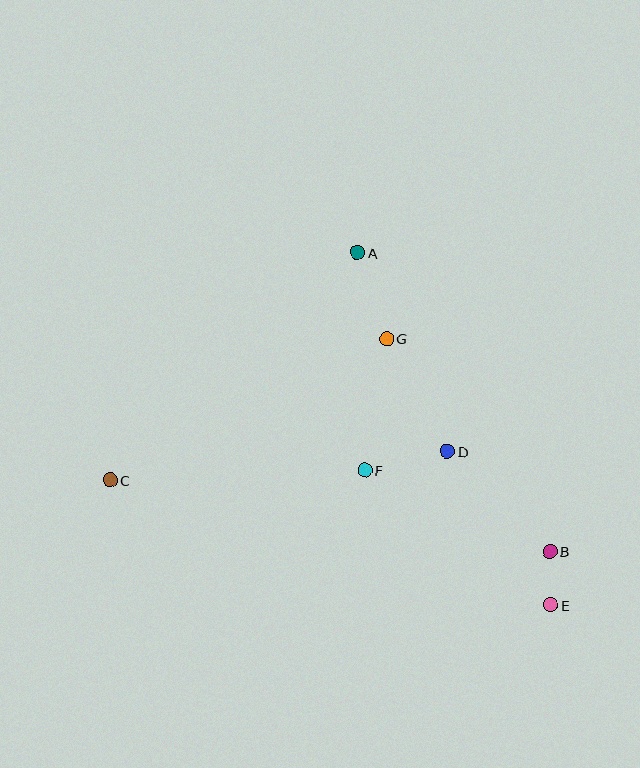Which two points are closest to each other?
Points B and E are closest to each other.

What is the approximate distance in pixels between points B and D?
The distance between B and D is approximately 143 pixels.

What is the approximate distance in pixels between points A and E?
The distance between A and E is approximately 402 pixels.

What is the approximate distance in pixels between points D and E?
The distance between D and E is approximately 185 pixels.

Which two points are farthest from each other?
Points C and E are farthest from each other.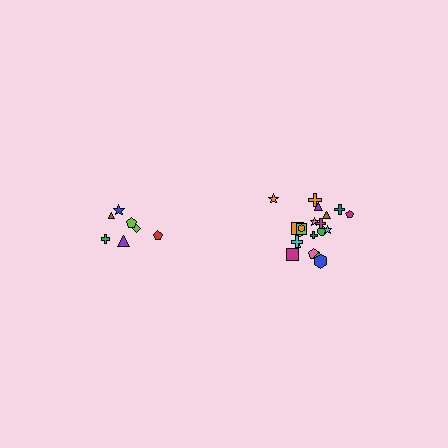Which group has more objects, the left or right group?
The right group.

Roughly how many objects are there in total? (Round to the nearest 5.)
Roughly 30 objects in total.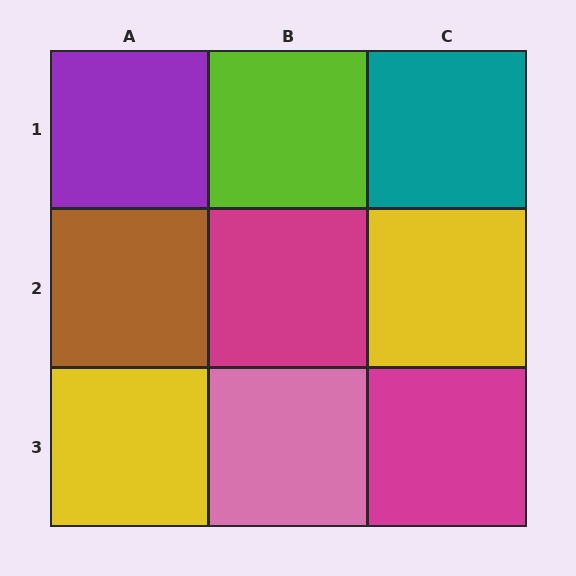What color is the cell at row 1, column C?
Teal.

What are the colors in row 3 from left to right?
Yellow, pink, magenta.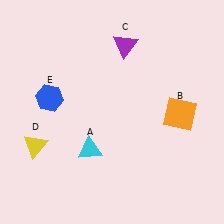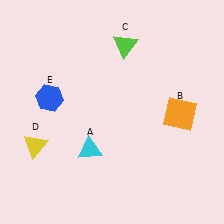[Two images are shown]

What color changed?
The triangle (C) changed from purple in Image 1 to lime in Image 2.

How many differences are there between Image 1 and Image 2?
There is 1 difference between the two images.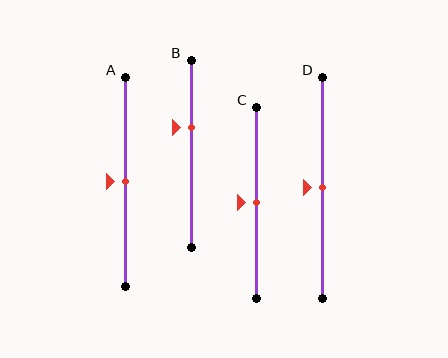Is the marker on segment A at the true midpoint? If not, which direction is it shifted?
Yes, the marker on segment A is at the true midpoint.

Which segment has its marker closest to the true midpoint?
Segment A has its marker closest to the true midpoint.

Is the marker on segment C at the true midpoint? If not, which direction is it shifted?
Yes, the marker on segment C is at the true midpoint.